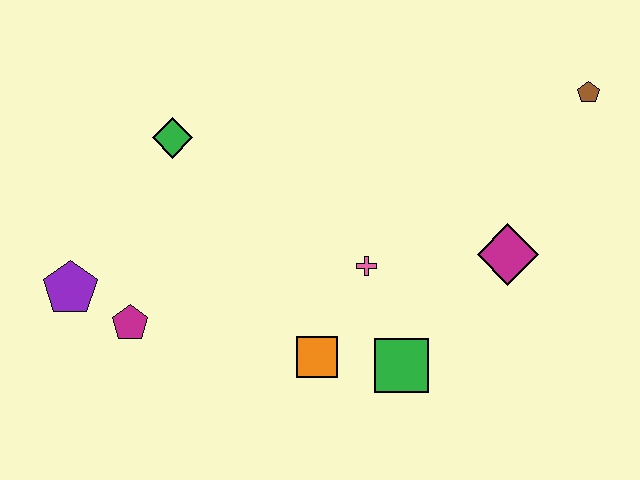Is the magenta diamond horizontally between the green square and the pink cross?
No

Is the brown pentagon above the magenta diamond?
Yes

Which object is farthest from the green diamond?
The brown pentagon is farthest from the green diamond.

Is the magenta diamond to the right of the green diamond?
Yes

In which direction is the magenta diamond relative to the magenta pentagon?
The magenta diamond is to the right of the magenta pentagon.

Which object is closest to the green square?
The orange square is closest to the green square.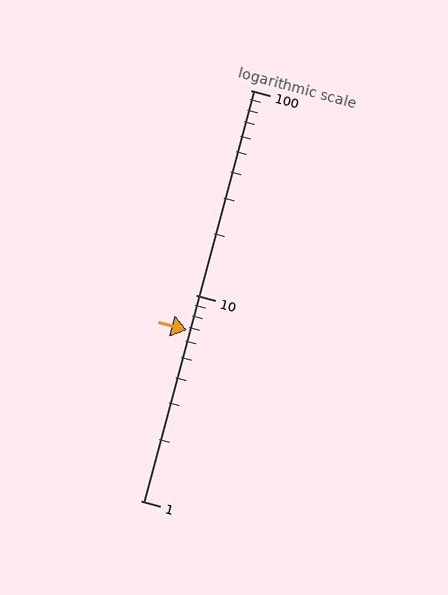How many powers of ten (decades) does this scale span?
The scale spans 2 decades, from 1 to 100.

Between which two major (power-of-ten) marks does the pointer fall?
The pointer is between 1 and 10.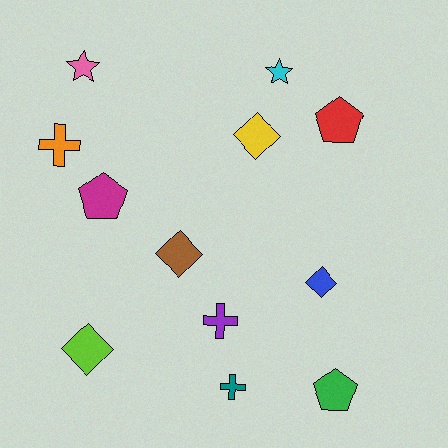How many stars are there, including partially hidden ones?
There are 2 stars.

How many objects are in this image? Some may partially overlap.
There are 12 objects.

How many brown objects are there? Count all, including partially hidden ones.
There is 1 brown object.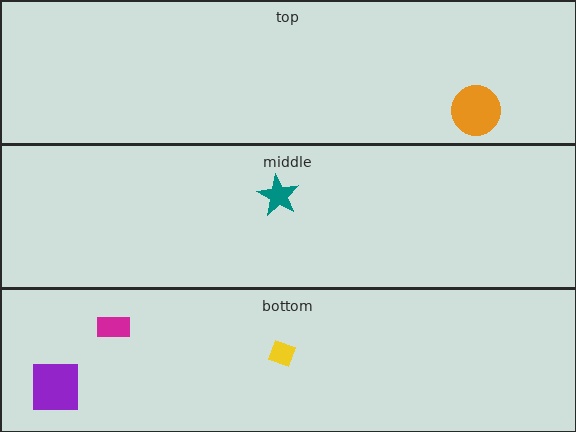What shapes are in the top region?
The orange circle.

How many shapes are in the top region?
1.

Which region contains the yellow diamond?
The bottom region.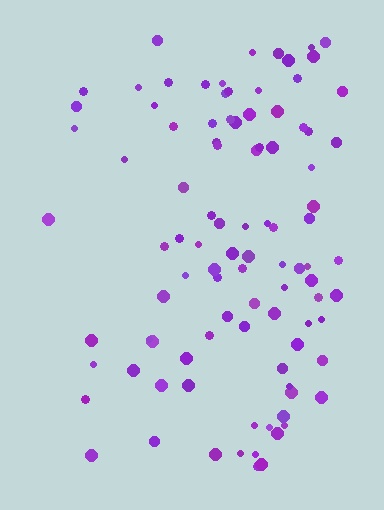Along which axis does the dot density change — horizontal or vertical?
Horizontal.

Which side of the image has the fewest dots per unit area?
The left.